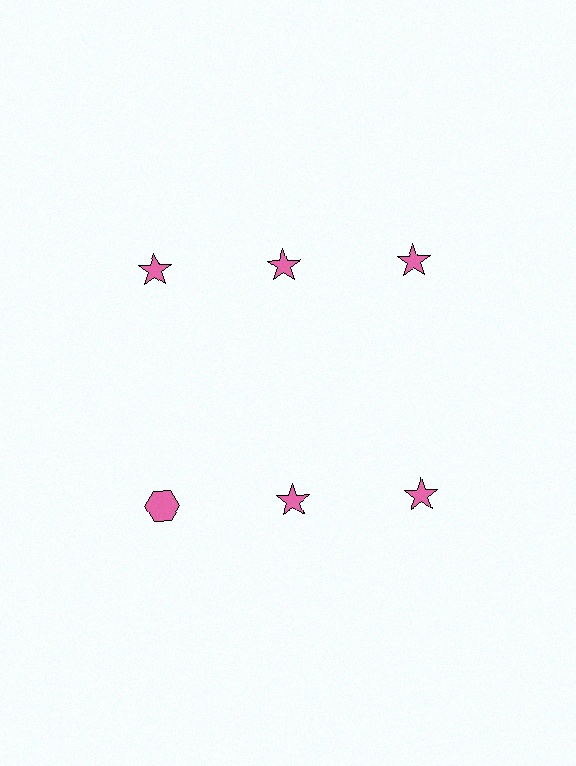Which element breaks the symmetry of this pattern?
The pink hexagon in the second row, leftmost column breaks the symmetry. All other shapes are pink stars.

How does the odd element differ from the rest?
It has a different shape: hexagon instead of star.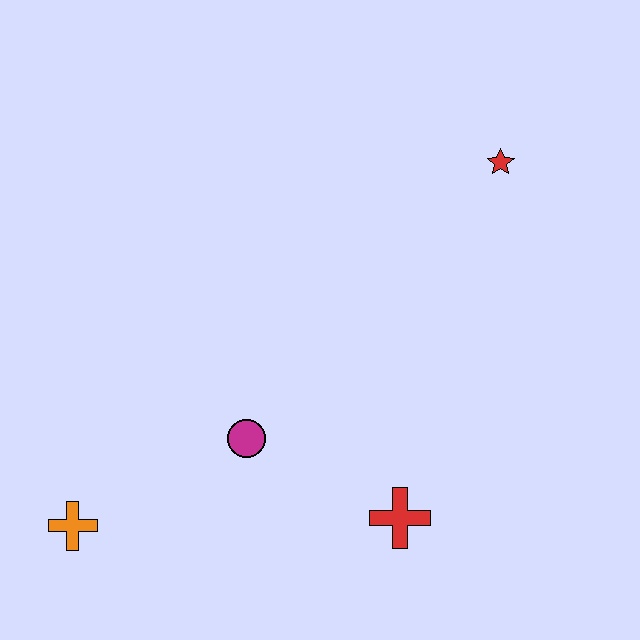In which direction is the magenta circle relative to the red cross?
The magenta circle is to the left of the red cross.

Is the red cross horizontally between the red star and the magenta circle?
Yes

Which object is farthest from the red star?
The orange cross is farthest from the red star.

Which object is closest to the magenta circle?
The red cross is closest to the magenta circle.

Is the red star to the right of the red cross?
Yes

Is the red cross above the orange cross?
Yes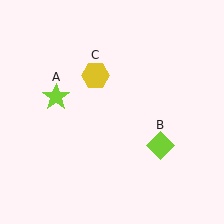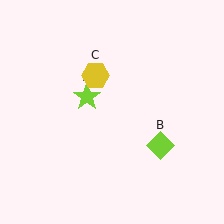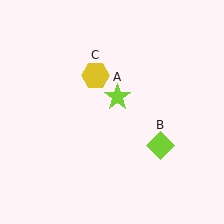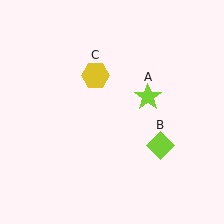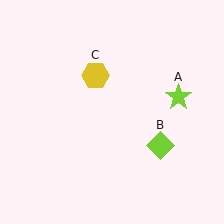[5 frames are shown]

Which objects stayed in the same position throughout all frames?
Lime diamond (object B) and yellow hexagon (object C) remained stationary.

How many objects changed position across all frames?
1 object changed position: lime star (object A).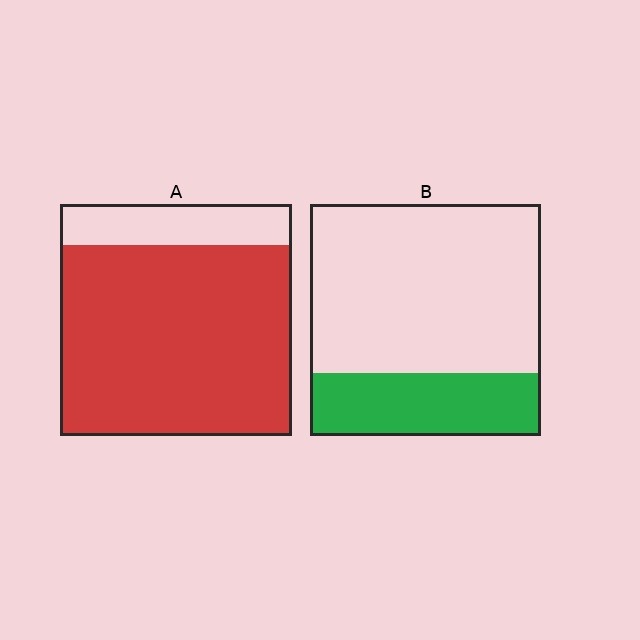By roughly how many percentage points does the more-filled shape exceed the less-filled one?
By roughly 55 percentage points (A over B).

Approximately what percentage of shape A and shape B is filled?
A is approximately 80% and B is approximately 25%.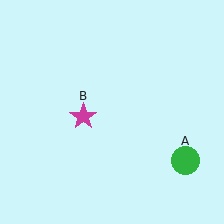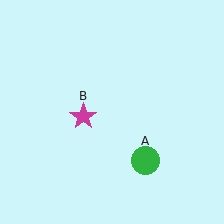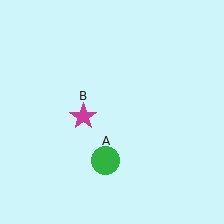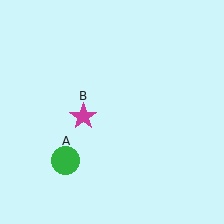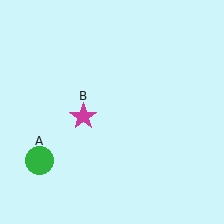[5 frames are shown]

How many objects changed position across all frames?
1 object changed position: green circle (object A).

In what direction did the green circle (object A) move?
The green circle (object A) moved left.